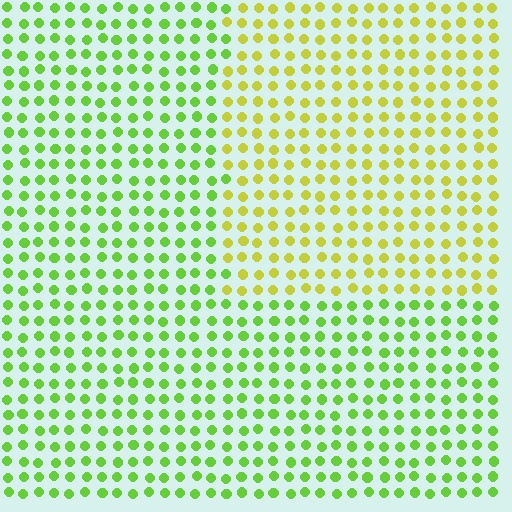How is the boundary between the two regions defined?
The boundary is defined purely by a slight shift in hue (about 37 degrees). Spacing, size, and orientation are identical on both sides.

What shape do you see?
I see a rectangle.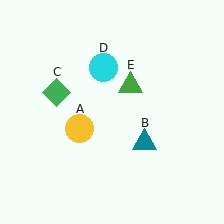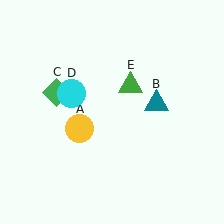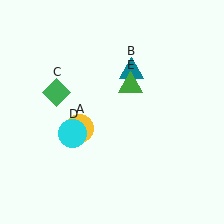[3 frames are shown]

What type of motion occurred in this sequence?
The teal triangle (object B), cyan circle (object D) rotated counterclockwise around the center of the scene.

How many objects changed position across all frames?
2 objects changed position: teal triangle (object B), cyan circle (object D).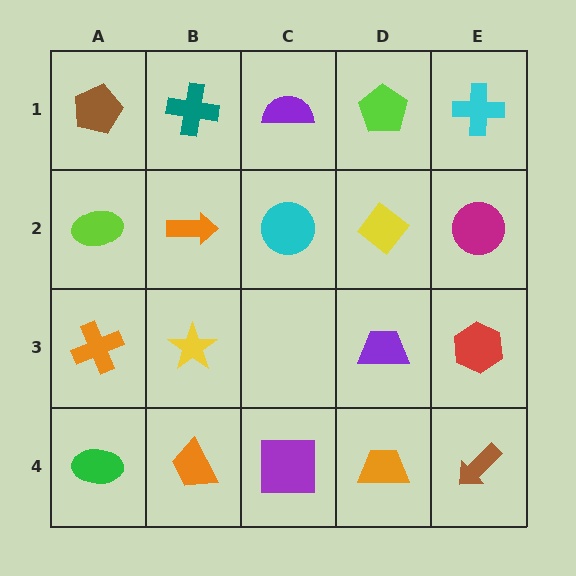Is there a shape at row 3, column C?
No, that cell is empty.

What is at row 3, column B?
A yellow star.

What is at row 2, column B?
An orange arrow.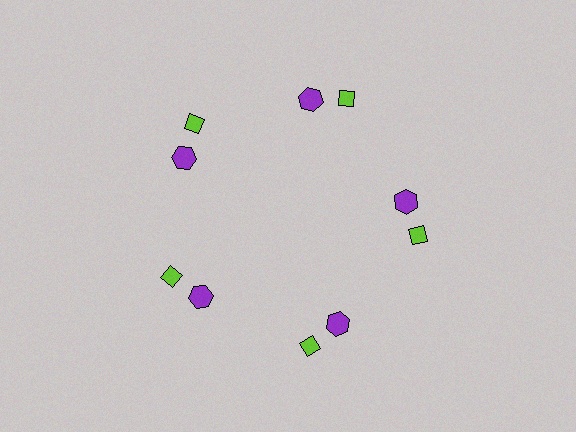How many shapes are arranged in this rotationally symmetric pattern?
There are 10 shapes, arranged in 5 groups of 2.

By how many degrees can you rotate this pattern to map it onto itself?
The pattern maps onto itself every 72 degrees of rotation.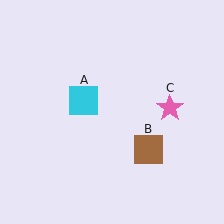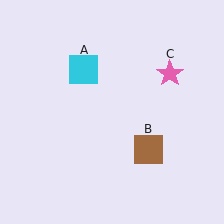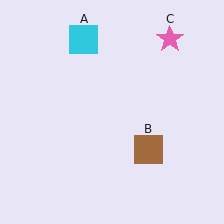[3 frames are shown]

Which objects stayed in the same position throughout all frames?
Brown square (object B) remained stationary.